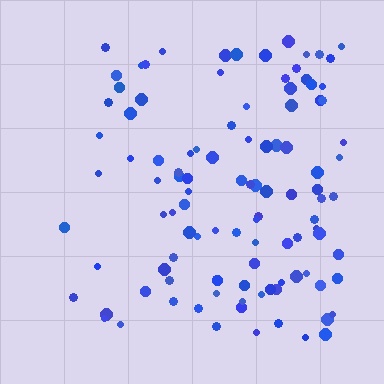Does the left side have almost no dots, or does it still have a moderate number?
Still a moderate number, just noticeably fewer than the right.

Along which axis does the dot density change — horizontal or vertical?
Horizontal.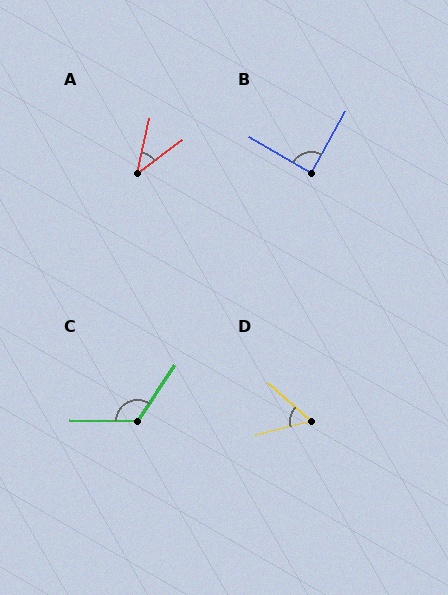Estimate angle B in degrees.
Approximately 89 degrees.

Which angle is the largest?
C, at approximately 123 degrees.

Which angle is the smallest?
A, at approximately 40 degrees.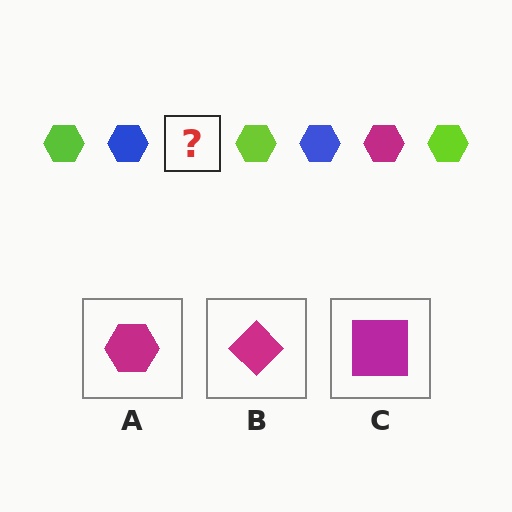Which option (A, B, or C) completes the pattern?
A.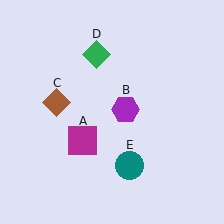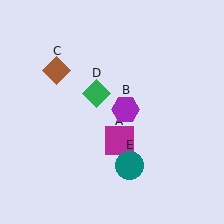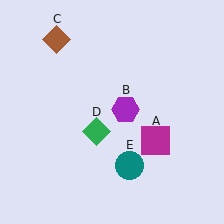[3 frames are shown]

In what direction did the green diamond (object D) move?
The green diamond (object D) moved down.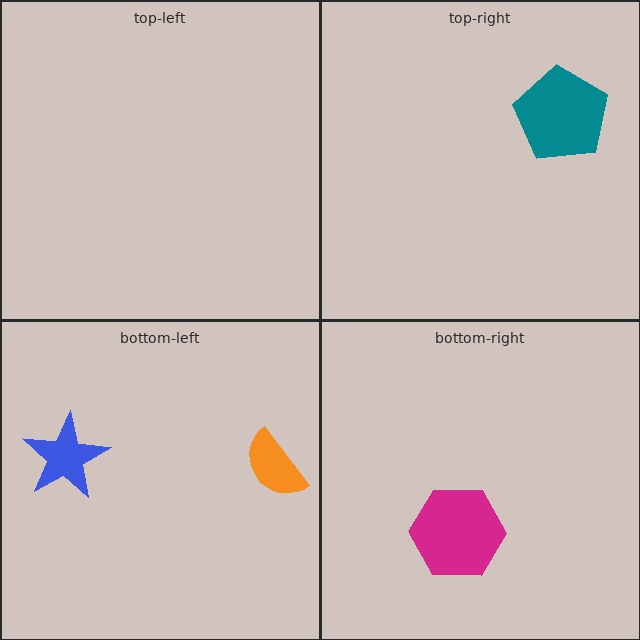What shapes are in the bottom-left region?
The orange semicircle, the blue star.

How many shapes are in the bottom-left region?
2.